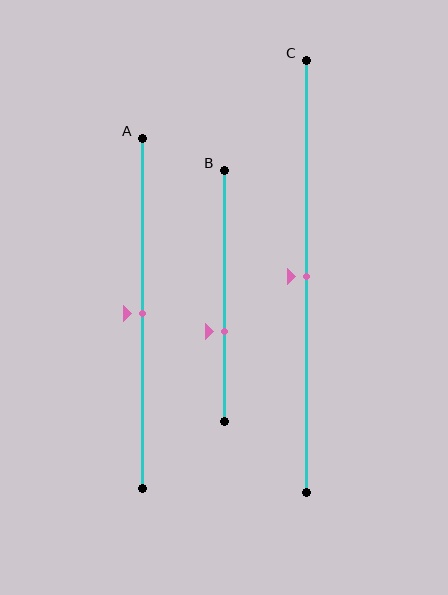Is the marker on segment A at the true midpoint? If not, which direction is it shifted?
Yes, the marker on segment A is at the true midpoint.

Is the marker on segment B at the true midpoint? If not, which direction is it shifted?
No, the marker on segment B is shifted downward by about 14% of the segment length.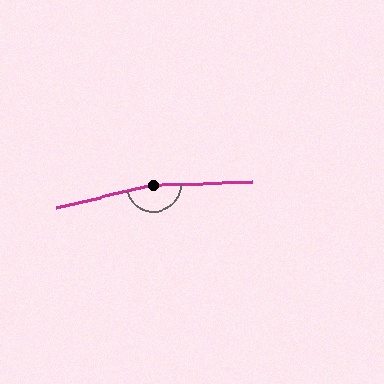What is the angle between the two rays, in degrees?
Approximately 168 degrees.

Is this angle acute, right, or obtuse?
It is obtuse.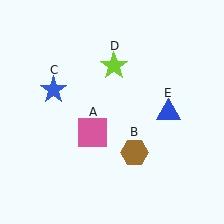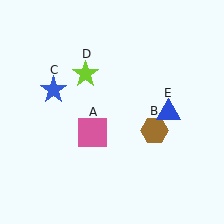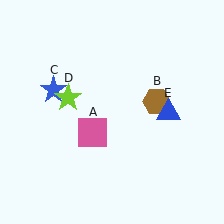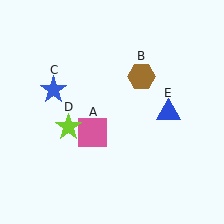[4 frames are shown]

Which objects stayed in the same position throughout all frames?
Pink square (object A) and blue star (object C) and blue triangle (object E) remained stationary.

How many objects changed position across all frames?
2 objects changed position: brown hexagon (object B), lime star (object D).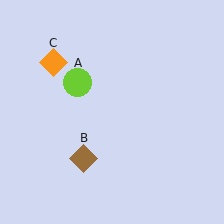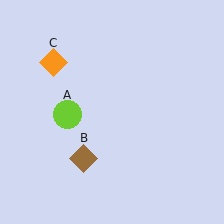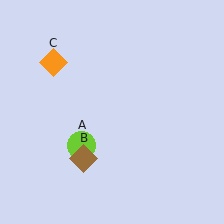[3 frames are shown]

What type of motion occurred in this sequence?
The lime circle (object A) rotated counterclockwise around the center of the scene.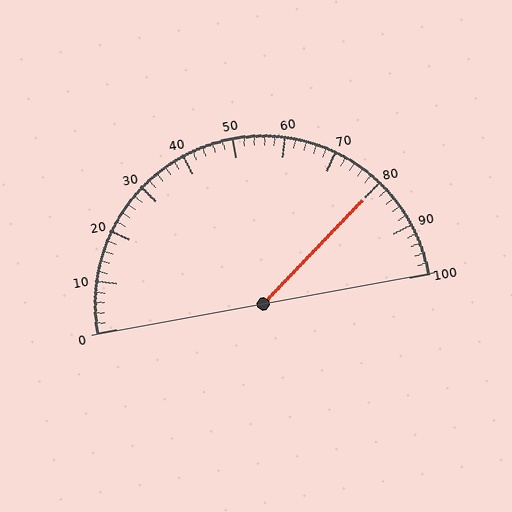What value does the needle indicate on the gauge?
The needle indicates approximately 80.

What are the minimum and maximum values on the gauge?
The gauge ranges from 0 to 100.